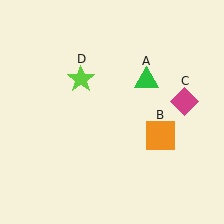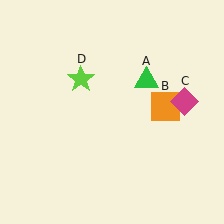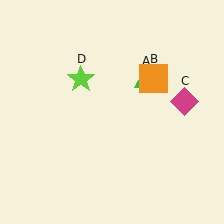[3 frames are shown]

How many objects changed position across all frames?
1 object changed position: orange square (object B).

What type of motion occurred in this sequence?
The orange square (object B) rotated counterclockwise around the center of the scene.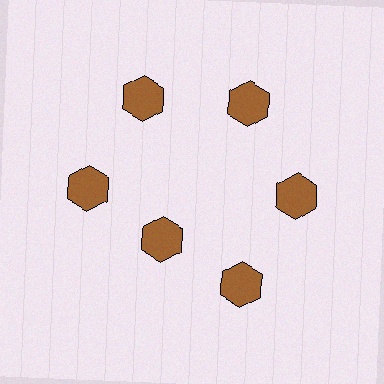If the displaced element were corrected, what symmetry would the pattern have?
It would have 6-fold rotational symmetry — the pattern would map onto itself every 60 degrees.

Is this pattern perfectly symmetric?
No. The 6 brown hexagons are arranged in a ring, but one element near the 7 o'clock position is pulled inward toward the center, breaking the 6-fold rotational symmetry.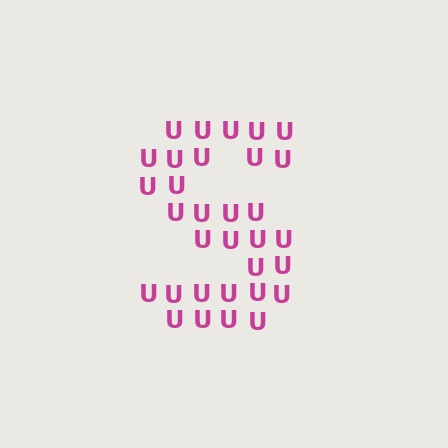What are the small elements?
The small elements are letter U's.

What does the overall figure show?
The overall figure shows the letter S.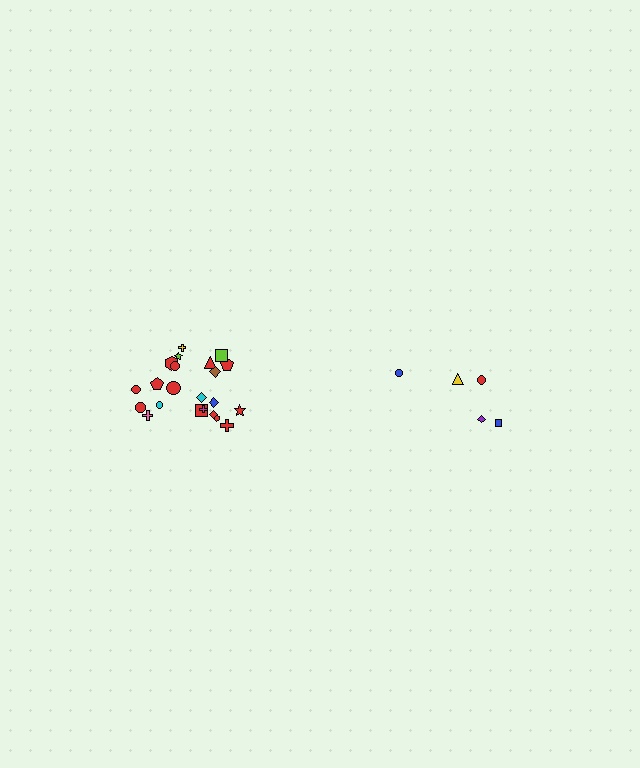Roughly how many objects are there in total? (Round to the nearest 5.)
Roughly 25 objects in total.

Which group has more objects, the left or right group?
The left group.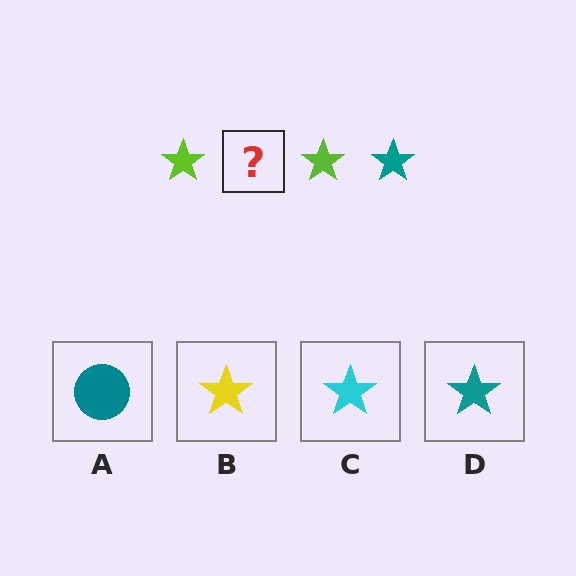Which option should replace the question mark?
Option D.